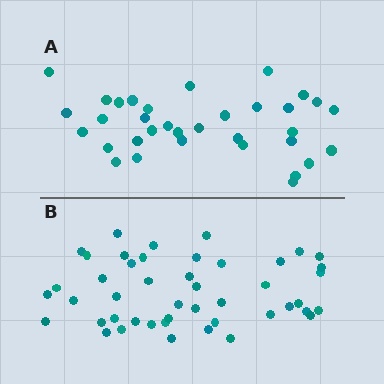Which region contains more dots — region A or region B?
Region B (the bottom region) has more dots.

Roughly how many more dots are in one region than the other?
Region B has roughly 12 or so more dots than region A.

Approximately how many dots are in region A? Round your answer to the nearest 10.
About 30 dots. (The exact count is 34, which rounds to 30.)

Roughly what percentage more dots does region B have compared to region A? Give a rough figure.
About 35% more.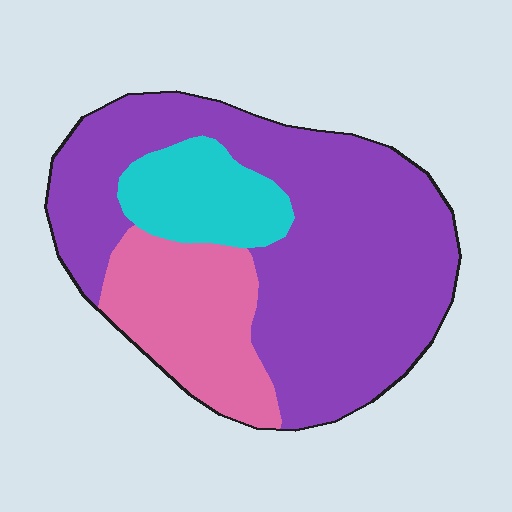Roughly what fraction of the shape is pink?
Pink covers around 20% of the shape.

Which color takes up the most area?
Purple, at roughly 65%.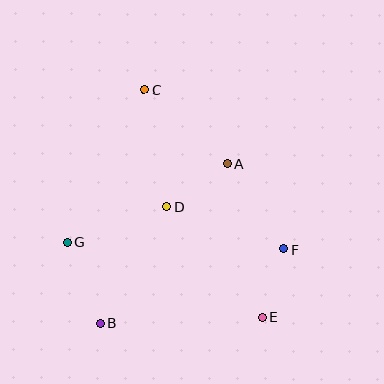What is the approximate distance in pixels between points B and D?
The distance between B and D is approximately 134 pixels.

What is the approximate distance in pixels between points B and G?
The distance between B and G is approximately 87 pixels.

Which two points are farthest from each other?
Points C and E are farthest from each other.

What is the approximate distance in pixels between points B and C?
The distance between B and C is approximately 238 pixels.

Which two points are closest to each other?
Points E and F are closest to each other.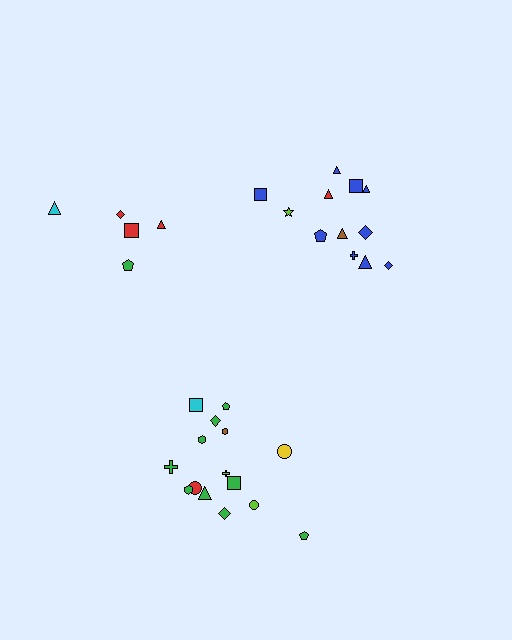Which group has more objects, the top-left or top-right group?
The top-right group.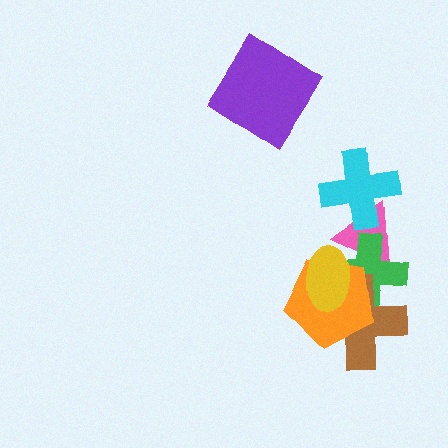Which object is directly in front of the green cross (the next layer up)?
The brown cross is directly in front of the green cross.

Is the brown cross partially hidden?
Yes, it is partially covered by another shape.